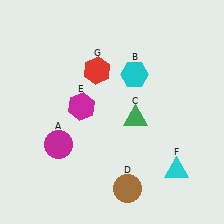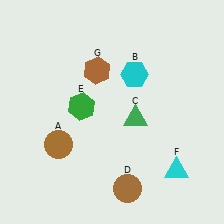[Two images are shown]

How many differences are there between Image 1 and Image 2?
There are 3 differences between the two images.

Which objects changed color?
A changed from magenta to brown. E changed from magenta to green. G changed from red to brown.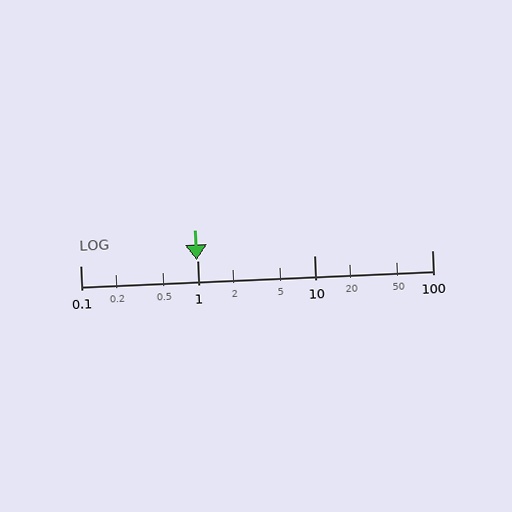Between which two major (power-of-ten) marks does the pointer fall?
The pointer is between 0.1 and 1.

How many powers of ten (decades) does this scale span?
The scale spans 3 decades, from 0.1 to 100.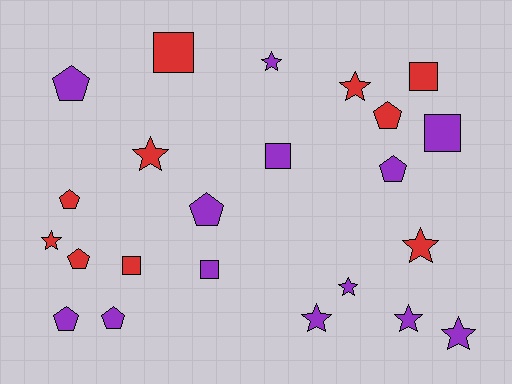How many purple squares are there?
There are 3 purple squares.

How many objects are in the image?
There are 23 objects.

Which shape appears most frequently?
Star, with 9 objects.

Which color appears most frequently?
Purple, with 13 objects.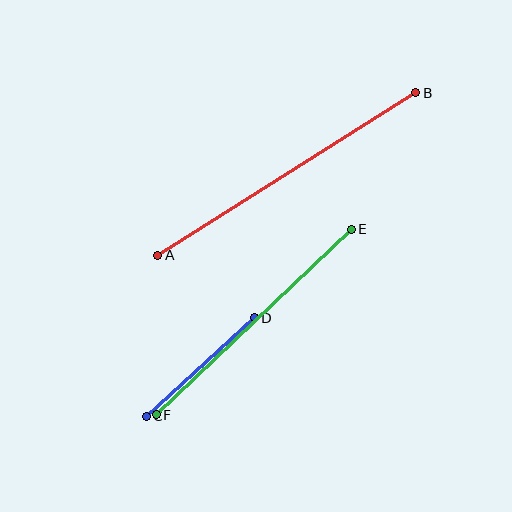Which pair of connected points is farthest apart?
Points A and B are farthest apart.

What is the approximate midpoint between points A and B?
The midpoint is at approximately (287, 174) pixels.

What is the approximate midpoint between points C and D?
The midpoint is at approximately (200, 367) pixels.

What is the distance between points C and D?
The distance is approximately 146 pixels.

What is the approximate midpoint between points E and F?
The midpoint is at approximately (254, 322) pixels.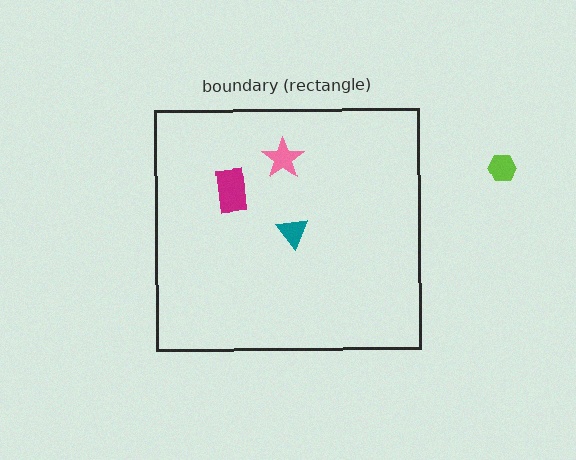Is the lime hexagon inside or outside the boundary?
Outside.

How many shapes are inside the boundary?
3 inside, 1 outside.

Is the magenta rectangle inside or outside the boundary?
Inside.